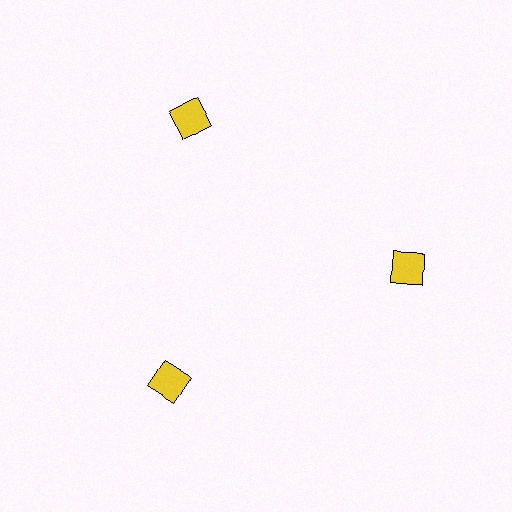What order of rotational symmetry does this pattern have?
This pattern has 3-fold rotational symmetry.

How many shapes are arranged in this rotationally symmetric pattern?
There are 3 shapes, arranged in 3 groups of 1.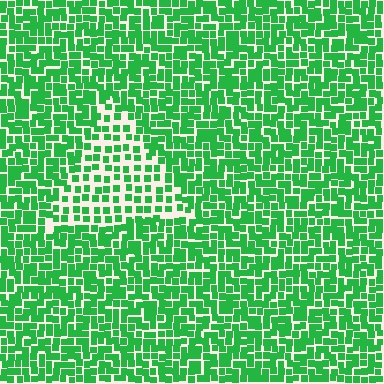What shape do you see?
I see a triangle.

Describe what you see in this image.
The image contains small green elements arranged at two different densities. A triangle-shaped region is visible where the elements are less densely packed than the surrounding area.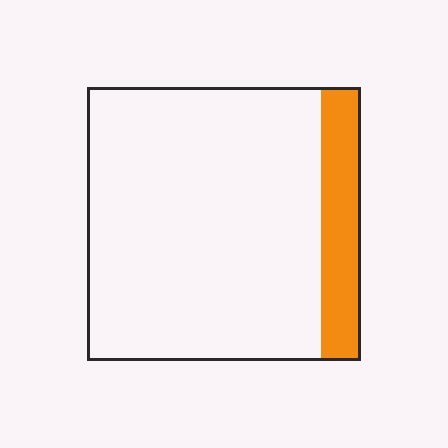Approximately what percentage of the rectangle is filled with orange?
Approximately 15%.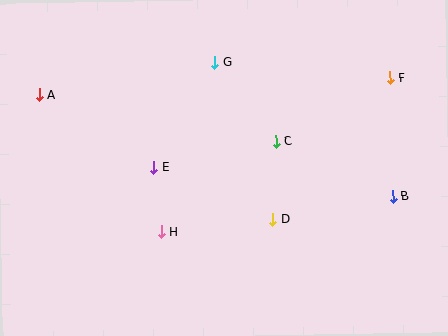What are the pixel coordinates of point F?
Point F is at (390, 78).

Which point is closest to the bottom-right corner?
Point B is closest to the bottom-right corner.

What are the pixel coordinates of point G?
Point G is at (215, 63).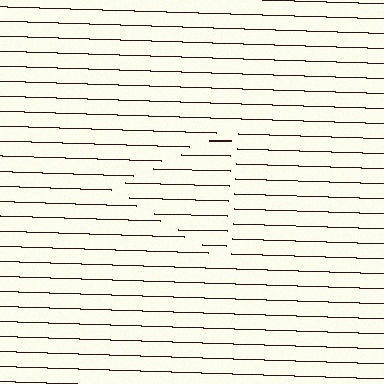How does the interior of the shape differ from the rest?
The interior of the shape contains the same grating, shifted by half a period — the contour is defined by the phase discontinuity where line-ends from the inner and outer gratings abut.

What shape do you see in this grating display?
An illusory triangle. The interior of the shape contains the same grating, shifted by half a period — the contour is defined by the phase discontinuity where line-ends from the inner and outer gratings abut.